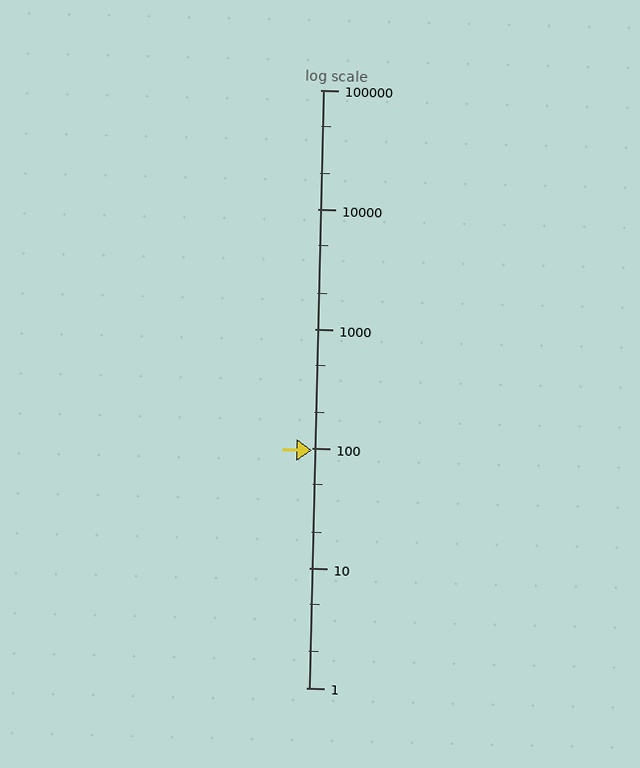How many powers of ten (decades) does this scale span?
The scale spans 5 decades, from 1 to 100000.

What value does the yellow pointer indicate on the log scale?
The pointer indicates approximately 97.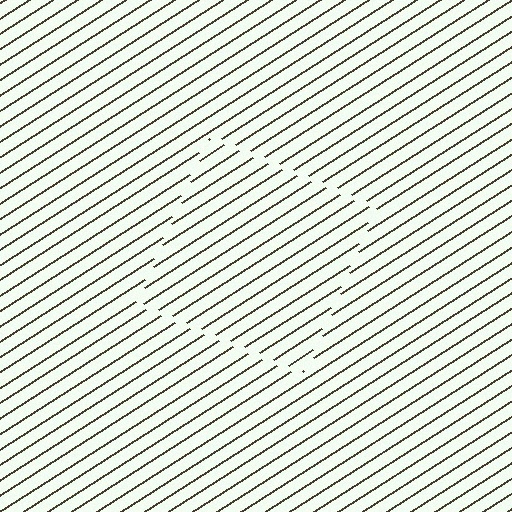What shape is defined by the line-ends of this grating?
An illusory square. The interior of the shape contains the same grating, shifted by half a period — the contour is defined by the phase discontinuity where line-ends from the inner and outer gratings abut.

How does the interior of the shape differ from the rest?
The interior of the shape contains the same grating, shifted by half a period — the contour is defined by the phase discontinuity where line-ends from the inner and outer gratings abut.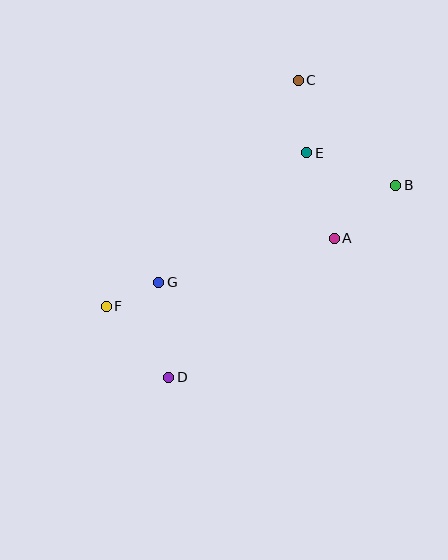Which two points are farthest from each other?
Points C and D are farthest from each other.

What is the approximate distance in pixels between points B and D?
The distance between B and D is approximately 297 pixels.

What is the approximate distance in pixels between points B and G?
The distance between B and G is approximately 256 pixels.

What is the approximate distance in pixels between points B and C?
The distance between B and C is approximately 143 pixels.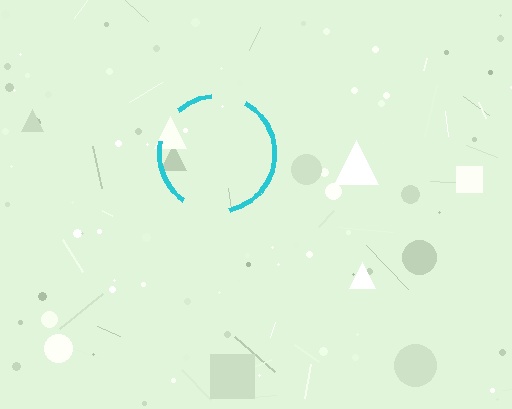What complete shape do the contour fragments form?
The contour fragments form a circle.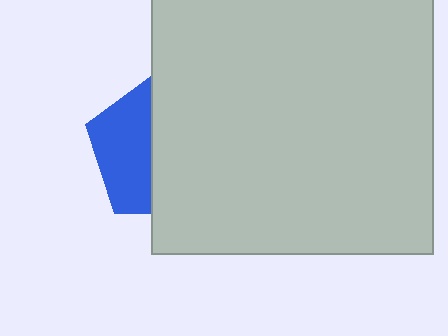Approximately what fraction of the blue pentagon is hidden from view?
Roughly 59% of the blue pentagon is hidden behind the light gray square.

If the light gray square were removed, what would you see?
You would see the complete blue pentagon.